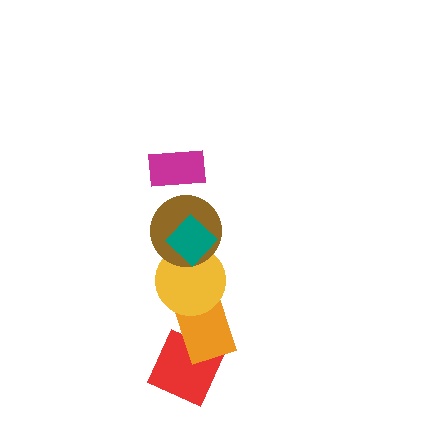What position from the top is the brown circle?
The brown circle is 3rd from the top.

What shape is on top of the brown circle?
The teal diamond is on top of the brown circle.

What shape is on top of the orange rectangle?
The yellow circle is on top of the orange rectangle.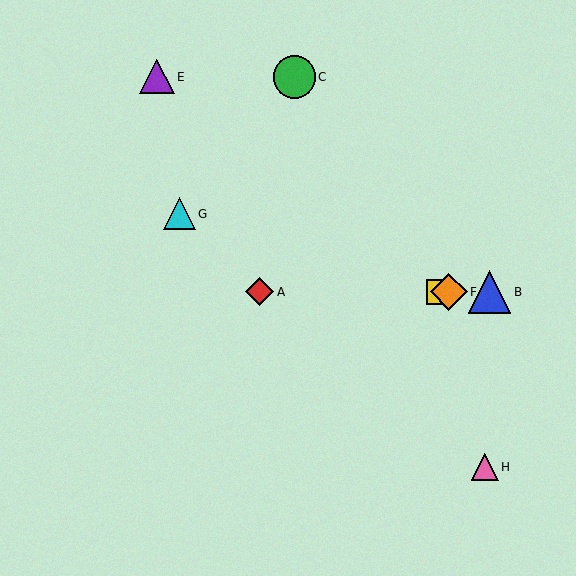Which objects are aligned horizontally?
Objects A, B, D, F are aligned horizontally.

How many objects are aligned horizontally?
4 objects (A, B, D, F) are aligned horizontally.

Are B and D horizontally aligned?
Yes, both are at y≈292.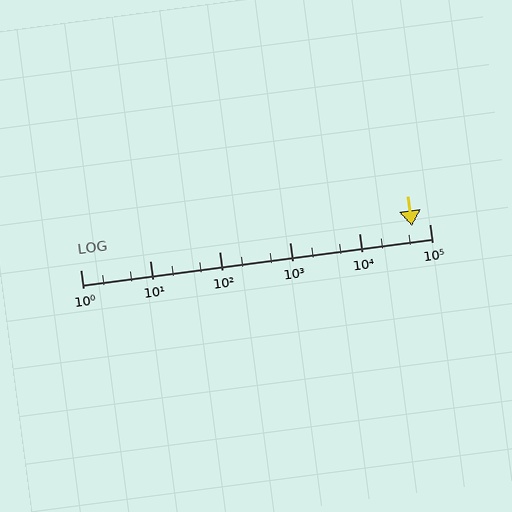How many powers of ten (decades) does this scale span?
The scale spans 5 decades, from 1 to 100000.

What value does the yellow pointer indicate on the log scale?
The pointer indicates approximately 56000.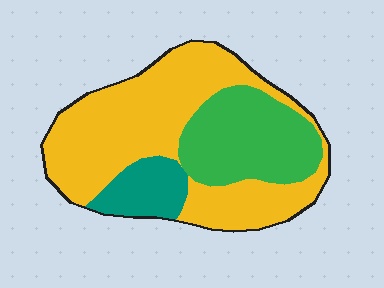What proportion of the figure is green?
Green takes up about one quarter (1/4) of the figure.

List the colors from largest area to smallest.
From largest to smallest: yellow, green, teal.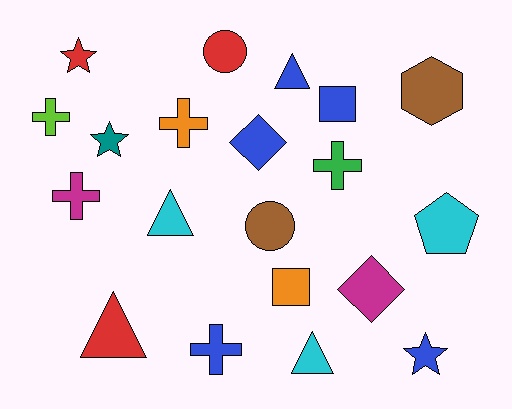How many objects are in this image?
There are 20 objects.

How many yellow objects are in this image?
There are no yellow objects.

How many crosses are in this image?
There are 5 crosses.